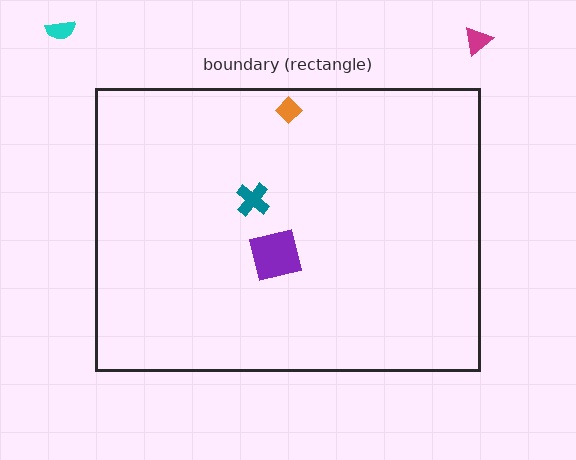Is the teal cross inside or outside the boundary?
Inside.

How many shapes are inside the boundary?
3 inside, 2 outside.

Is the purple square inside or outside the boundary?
Inside.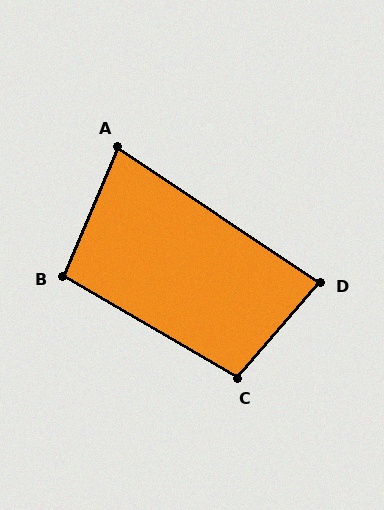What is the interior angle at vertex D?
Approximately 83 degrees (acute).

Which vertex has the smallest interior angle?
A, at approximately 79 degrees.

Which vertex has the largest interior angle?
C, at approximately 101 degrees.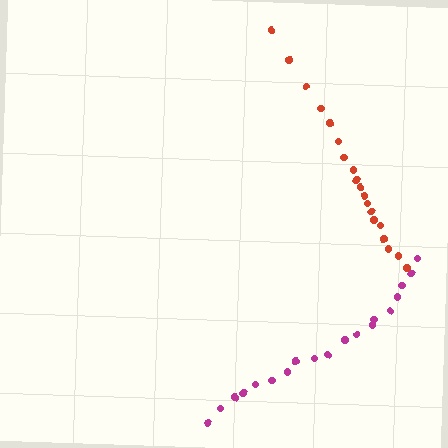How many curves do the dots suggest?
There are 2 distinct paths.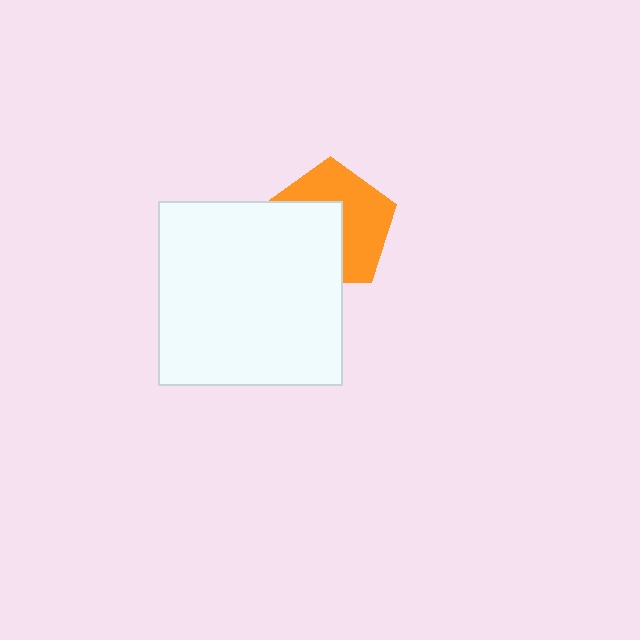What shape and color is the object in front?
The object in front is a white square.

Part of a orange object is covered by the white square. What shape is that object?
It is a pentagon.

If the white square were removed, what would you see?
You would see the complete orange pentagon.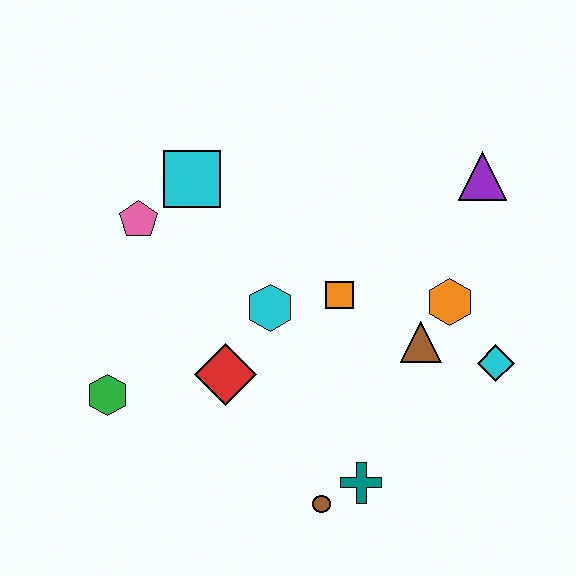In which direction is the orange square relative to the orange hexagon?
The orange square is to the left of the orange hexagon.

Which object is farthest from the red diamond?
The purple triangle is farthest from the red diamond.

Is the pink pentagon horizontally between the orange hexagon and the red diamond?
No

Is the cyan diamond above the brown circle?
Yes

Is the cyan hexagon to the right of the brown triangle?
No